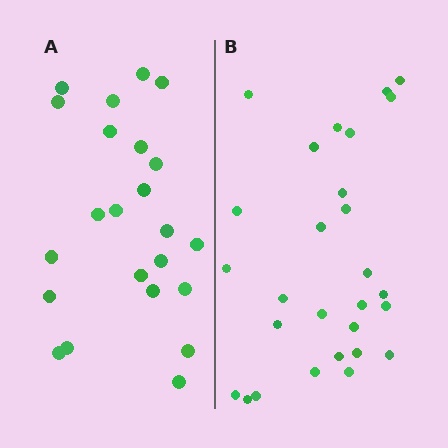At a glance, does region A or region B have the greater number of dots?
Region B (the right region) has more dots.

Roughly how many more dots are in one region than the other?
Region B has about 5 more dots than region A.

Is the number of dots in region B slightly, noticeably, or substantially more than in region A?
Region B has only slightly more — the two regions are fairly close. The ratio is roughly 1.2 to 1.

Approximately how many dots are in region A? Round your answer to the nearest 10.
About 20 dots. (The exact count is 23, which rounds to 20.)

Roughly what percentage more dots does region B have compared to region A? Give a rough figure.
About 20% more.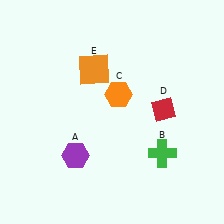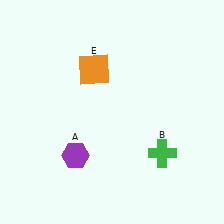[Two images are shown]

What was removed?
The red diamond (D), the orange hexagon (C) were removed in Image 2.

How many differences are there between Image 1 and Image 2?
There are 2 differences between the two images.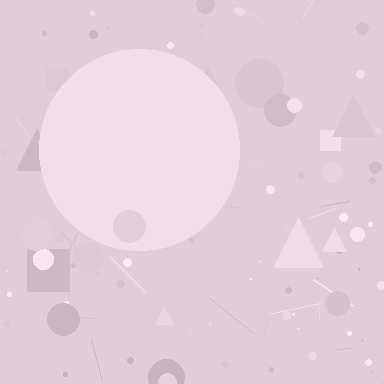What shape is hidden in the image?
A circle is hidden in the image.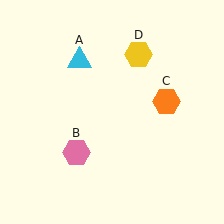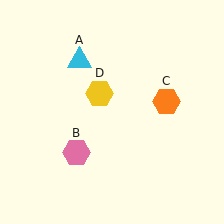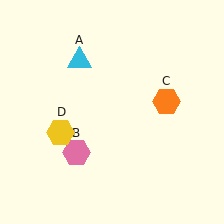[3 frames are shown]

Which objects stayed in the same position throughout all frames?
Cyan triangle (object A) and pink hexagon (object B) and orange hexagon (object C) remained stationary.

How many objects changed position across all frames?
1 object changed position: yellow hexagon (object D).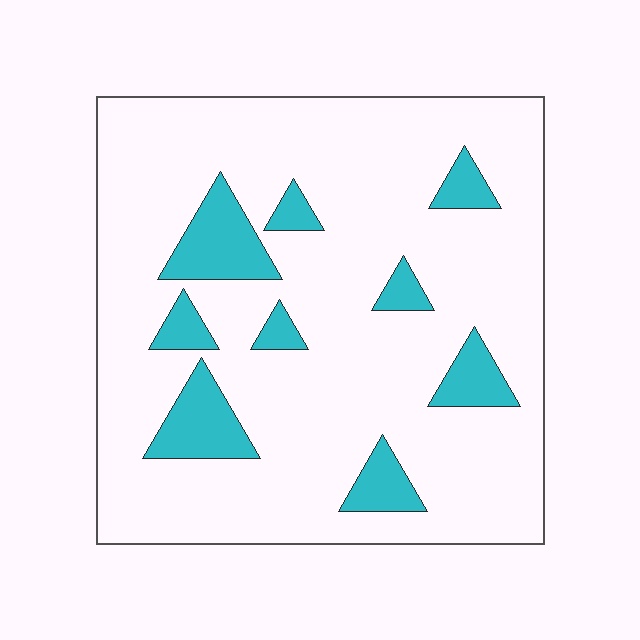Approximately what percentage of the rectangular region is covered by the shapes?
Approximately 15%.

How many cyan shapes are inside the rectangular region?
9.